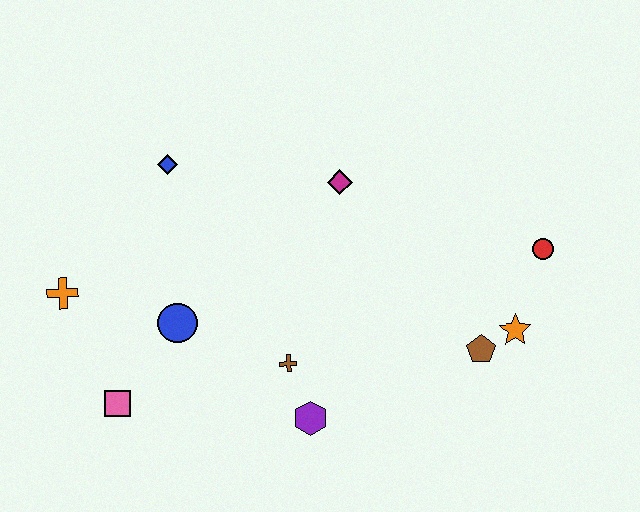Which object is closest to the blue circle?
The pink square is closest to the blue circle.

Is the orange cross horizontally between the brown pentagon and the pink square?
No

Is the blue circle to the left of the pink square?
No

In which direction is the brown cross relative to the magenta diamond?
The brown cross is below the magenta diamond.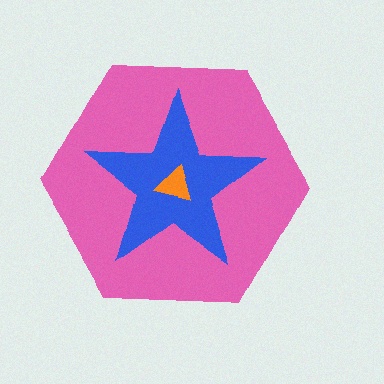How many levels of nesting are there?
3.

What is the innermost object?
The orange triangle.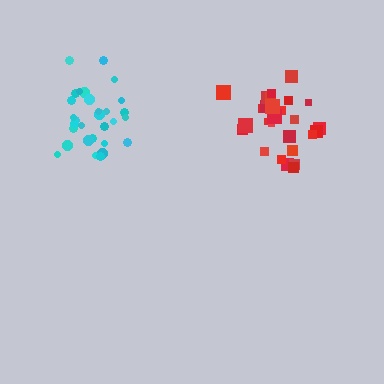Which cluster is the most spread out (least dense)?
Red.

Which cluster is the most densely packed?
Cyan.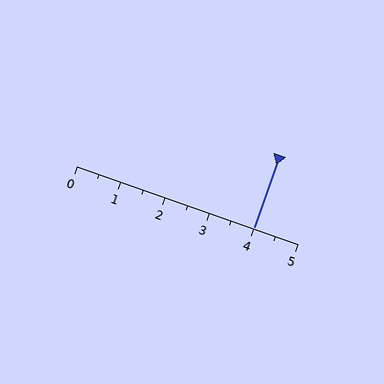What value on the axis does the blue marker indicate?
The marker indicates approximately 4.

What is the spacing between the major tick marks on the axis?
The major ticks are spaced 1 apart.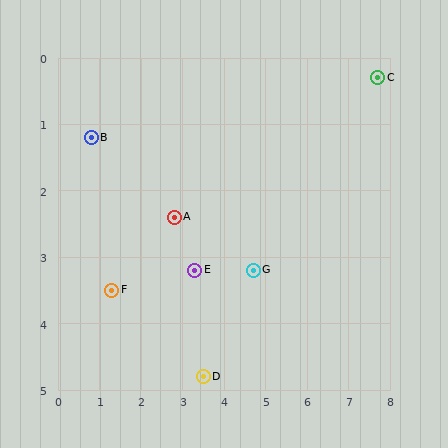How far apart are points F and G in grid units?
Points F and G are about 3.4 grid units apart.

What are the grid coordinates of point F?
Point F is at approximately (1.3, 3.5).